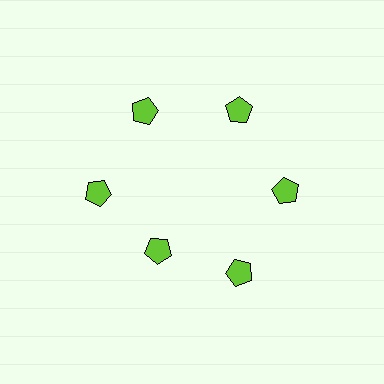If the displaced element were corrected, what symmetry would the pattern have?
It would have 6-fold rotational symmetry — the pattern would map onto itself every 60 degrees.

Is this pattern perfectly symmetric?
No. The 6 lime pentagons are arranged in a ring, but one element near the 7 o'clock position is pulled inward toward the center, breaking the 6-fold rotational symmetry.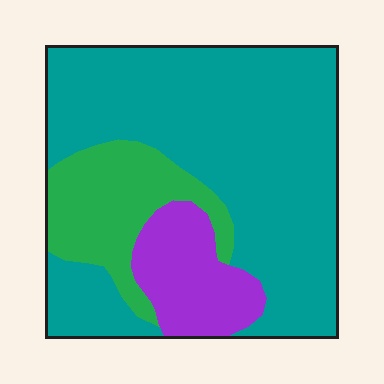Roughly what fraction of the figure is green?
Green takes up less than a quarter of the figure.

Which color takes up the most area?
Teal, at roughly 65%.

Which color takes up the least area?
Purple, at roughly 15%.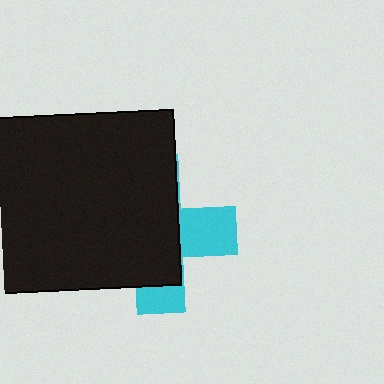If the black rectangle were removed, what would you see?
You would see the complete cyan cross.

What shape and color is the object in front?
The object in front is a black rectangle.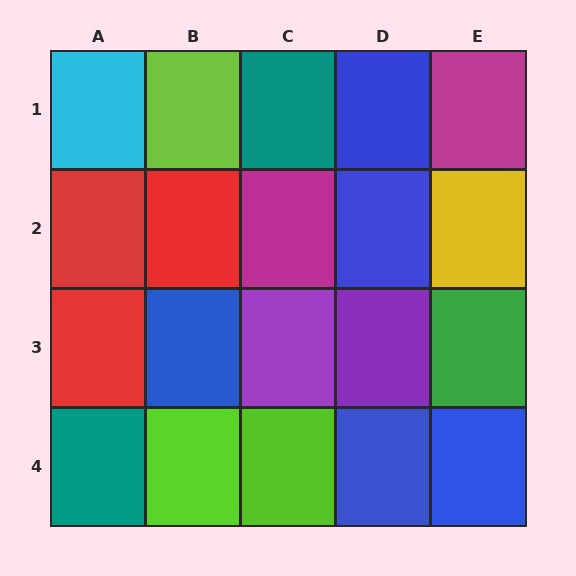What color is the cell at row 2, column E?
Yellow.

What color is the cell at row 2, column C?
Magenta.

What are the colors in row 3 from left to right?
Red, blue, purple, purple, green.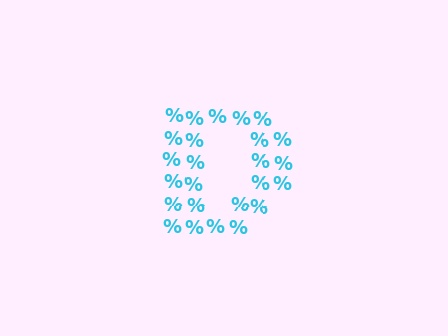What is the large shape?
The large shape is the letter D.